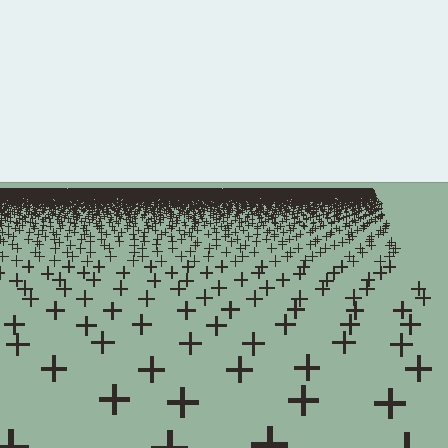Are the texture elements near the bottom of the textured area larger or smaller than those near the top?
Larger. Near the bottom, elements are closer to the viewer and appear at a bigger on-screen size.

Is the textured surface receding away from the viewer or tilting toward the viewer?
The surface is receding away from the viewer. Texture elements get smaller and denser toward the top.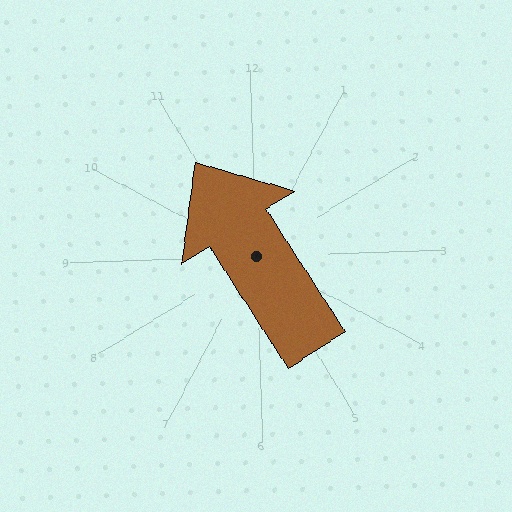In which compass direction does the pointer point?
Northwest.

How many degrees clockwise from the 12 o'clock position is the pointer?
Approximately 329 degrees.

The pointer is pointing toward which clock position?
Roughly 11 o'clock.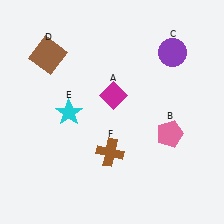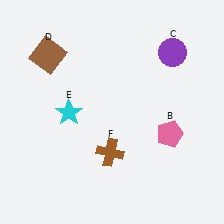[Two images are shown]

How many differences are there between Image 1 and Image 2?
There is 1 difference between the two images.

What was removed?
The magenta diamond (A) was removed in Image 2.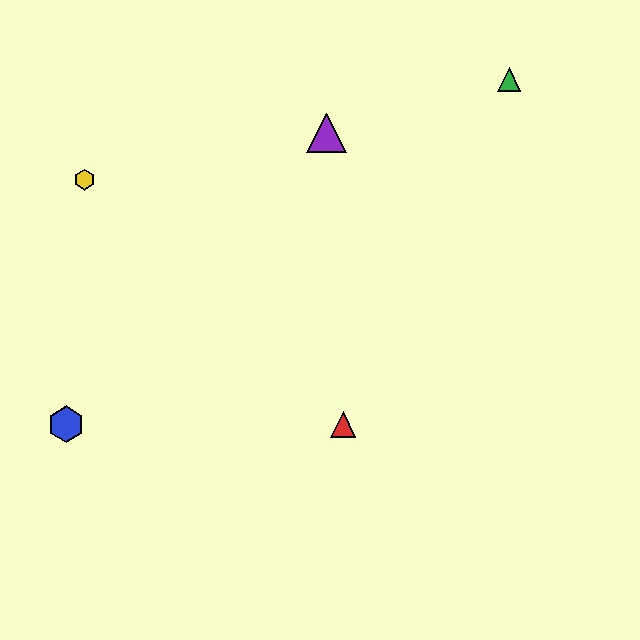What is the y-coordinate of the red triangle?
The red triangle is at y≈424.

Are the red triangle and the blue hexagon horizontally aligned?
Yes, both are at y≈424.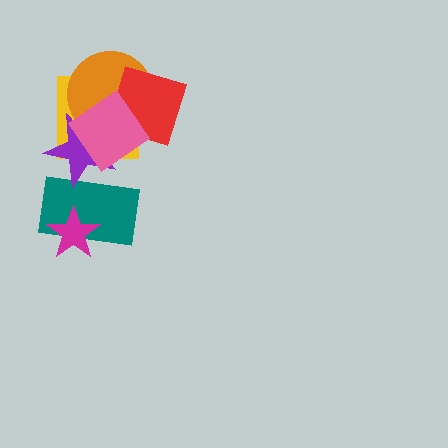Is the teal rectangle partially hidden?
Yes, it is partially covered by another shape.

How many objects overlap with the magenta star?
1 object overlaps with the magenta star.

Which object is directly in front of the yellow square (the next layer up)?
The purple star is directly in front of the yellow square.